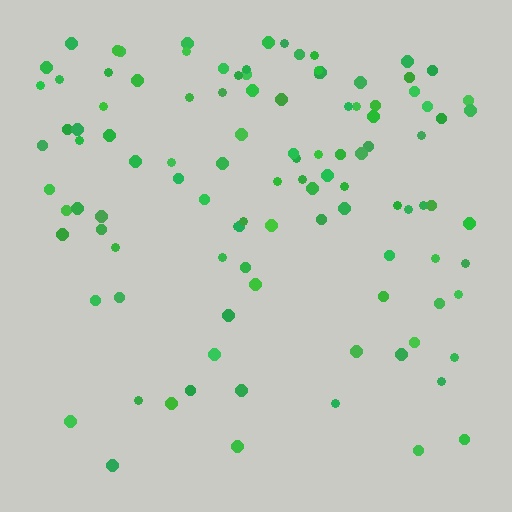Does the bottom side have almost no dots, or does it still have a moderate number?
Still a moderate number, just noticeably fewer than the top.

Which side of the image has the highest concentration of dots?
The top.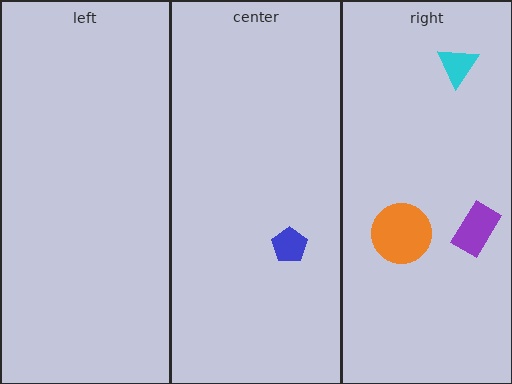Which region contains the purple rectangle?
The right region.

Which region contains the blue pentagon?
The center region.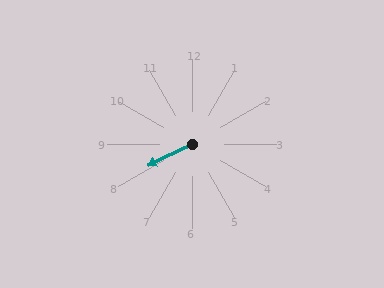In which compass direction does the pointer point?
Southwest.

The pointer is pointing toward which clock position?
Roughly 8 o'clock.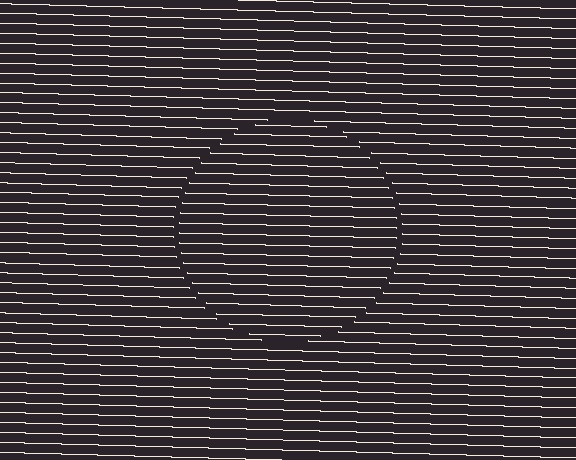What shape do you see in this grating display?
An illusory circle. The interior of the shape contains the same grating, shifted by half a period — the contour is defined by the phase discontinuity where line-ends from the inner and outer gratings abut.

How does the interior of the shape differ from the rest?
The interior of the shape contains the same grating, shifted by half a period — the contour is defined by the phase discontinuity where line-ends from the inner and outer gratings abut.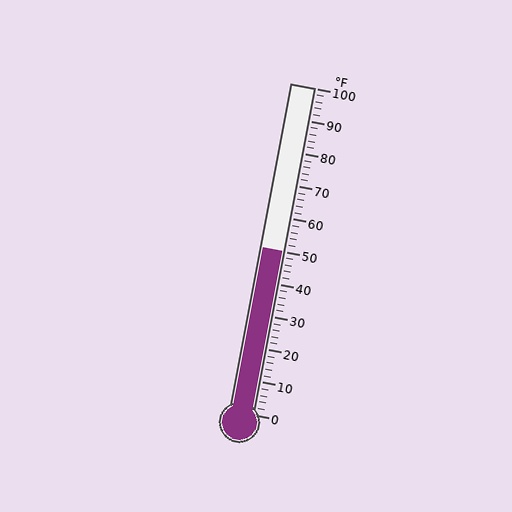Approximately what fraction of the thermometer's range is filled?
The thermometer is filled to approximately 50% of its range.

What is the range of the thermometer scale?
The thermometer scale ranges from 0°F to 100°F.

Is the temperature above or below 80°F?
The temperature is below 80°F.